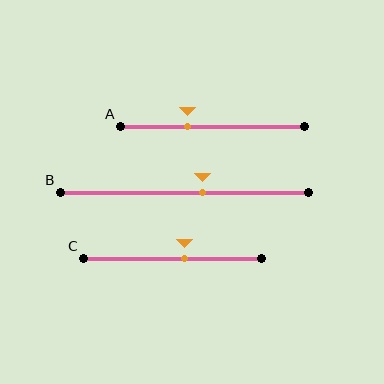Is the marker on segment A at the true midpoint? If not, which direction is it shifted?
No, the marker on segment A is shifted to the left by about 14% of the segment length.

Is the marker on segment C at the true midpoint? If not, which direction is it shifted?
No, the marker on segment C is shifted to the right by about 7% of the segment length.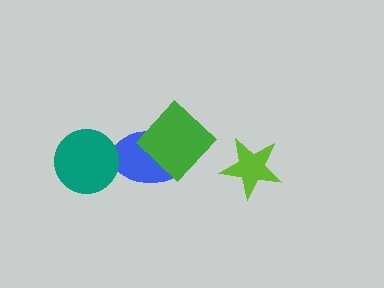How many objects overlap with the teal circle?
0 objects overlap with the teal circle.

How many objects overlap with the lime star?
0 objects overlap with the lime star.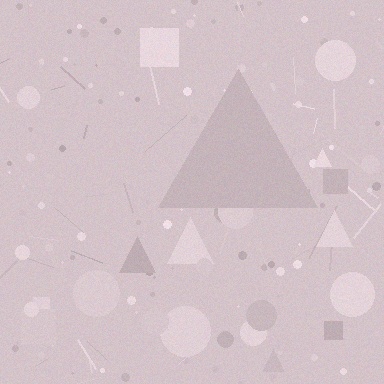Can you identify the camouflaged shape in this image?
The camouflaged shape is a triangle.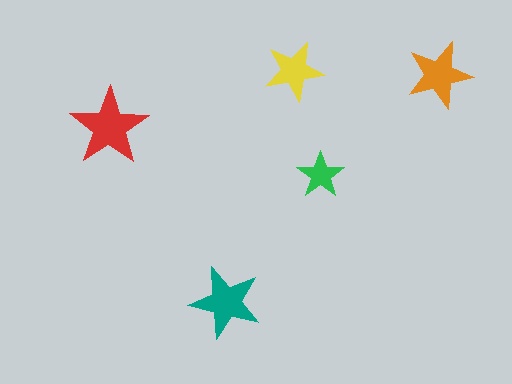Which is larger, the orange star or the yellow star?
The orange one.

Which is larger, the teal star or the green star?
The teal one.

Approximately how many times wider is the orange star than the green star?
About 1.5 times wider.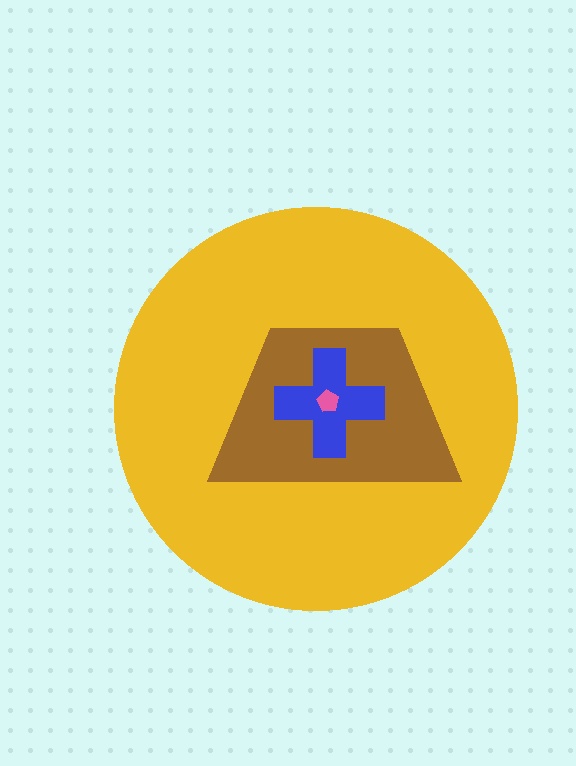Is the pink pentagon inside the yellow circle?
Yes.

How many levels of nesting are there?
4.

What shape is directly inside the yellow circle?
The brown trapezoid.